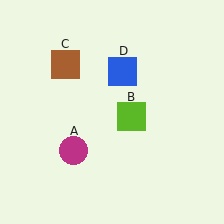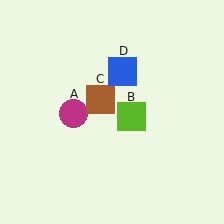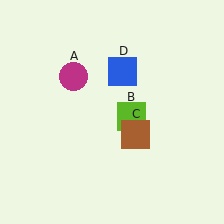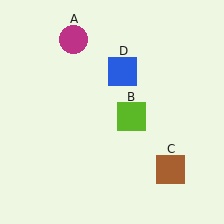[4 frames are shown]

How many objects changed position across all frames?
2 objects changed position: magenta circle (object A), brown square (object C).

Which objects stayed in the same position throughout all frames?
Lime square (object B) and blue square (object D) remained stationary.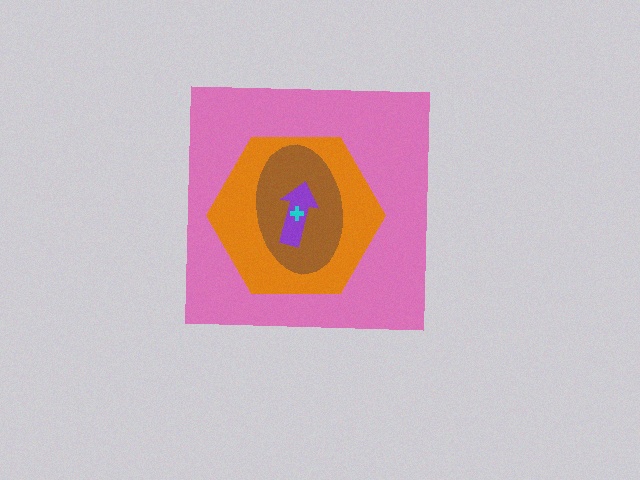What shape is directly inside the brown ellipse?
The purple arrow.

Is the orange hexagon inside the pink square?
Yes.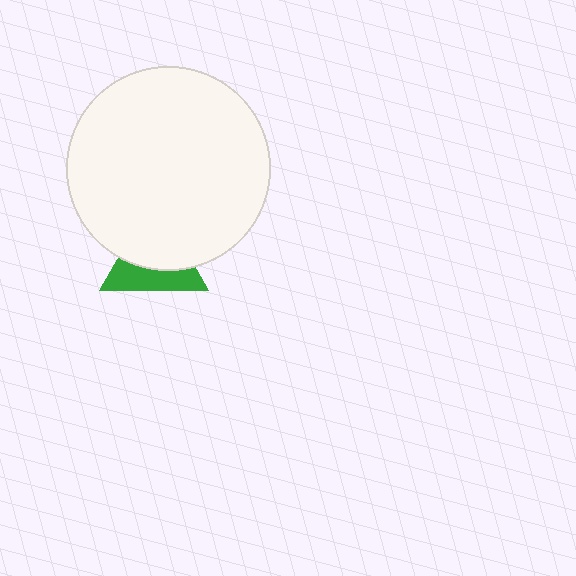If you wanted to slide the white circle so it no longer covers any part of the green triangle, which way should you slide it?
Slide it up — that is the most direct way to separate the two shapes.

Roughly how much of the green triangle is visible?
A small part of it is visible (roughly 43%).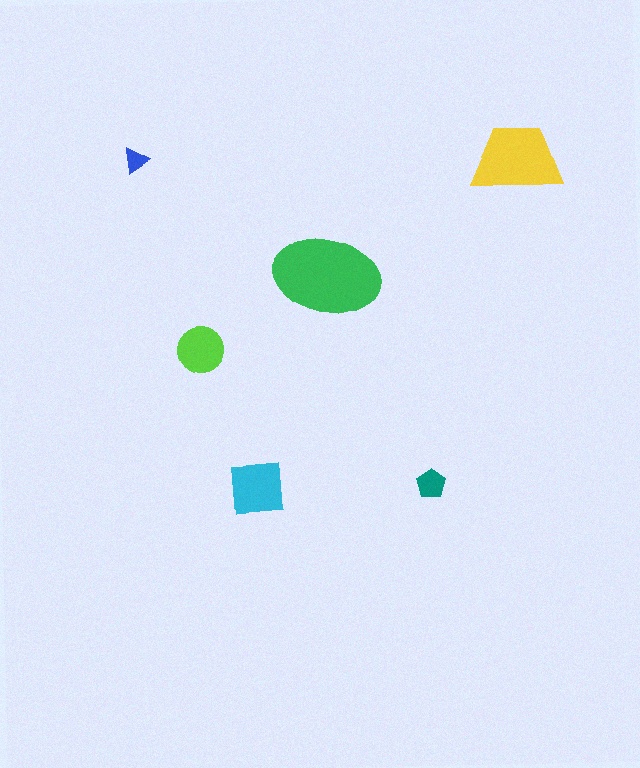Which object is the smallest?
The blue triangle.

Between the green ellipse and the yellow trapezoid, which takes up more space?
The green ellipse.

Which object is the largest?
The green ellipse.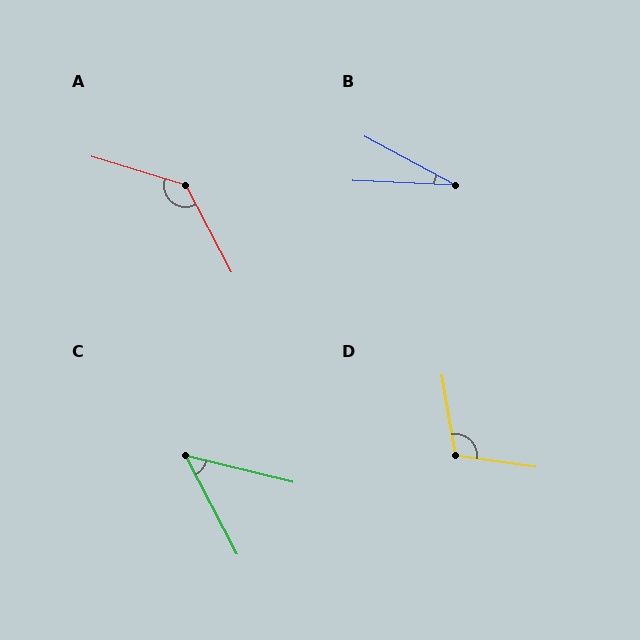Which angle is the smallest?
B, at approximately 25 degrees.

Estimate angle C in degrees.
Approximately 48 degrees.